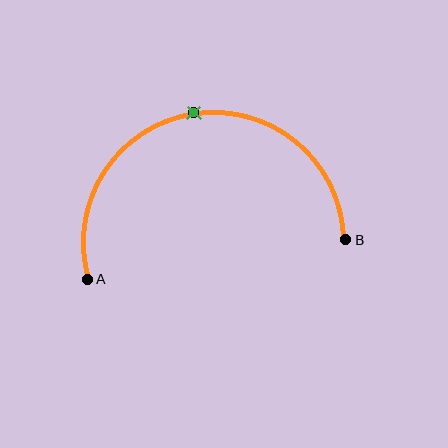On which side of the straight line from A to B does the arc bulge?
The arc bulges above the straight line connecting A and B.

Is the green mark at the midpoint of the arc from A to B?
Yes. The green mark lies on the arc at equal arc-length from both A and B — it is the arc midpoint.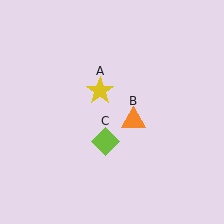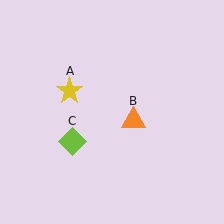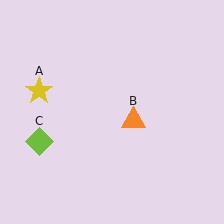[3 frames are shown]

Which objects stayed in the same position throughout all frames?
Orange triangle (object B) remained stationary.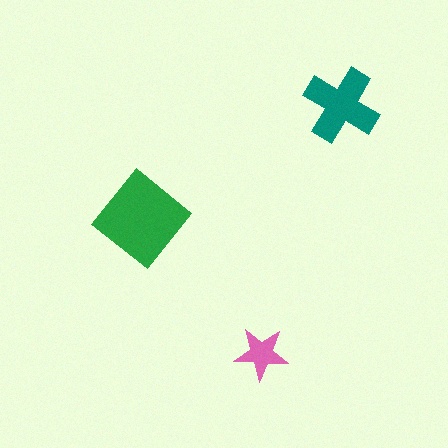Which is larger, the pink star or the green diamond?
The green diamond.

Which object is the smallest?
The pink star.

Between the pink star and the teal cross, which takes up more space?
The teal cross.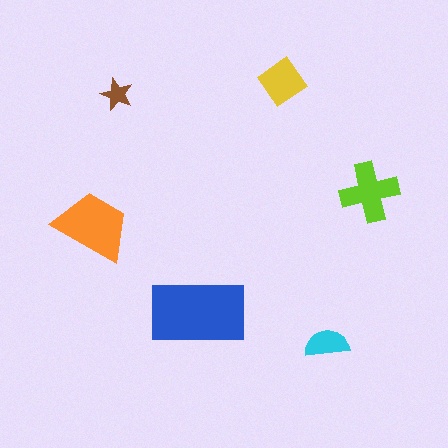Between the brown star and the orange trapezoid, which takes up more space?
The orange trapezoid.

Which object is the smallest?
The brown star.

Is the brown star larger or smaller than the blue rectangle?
Smaller.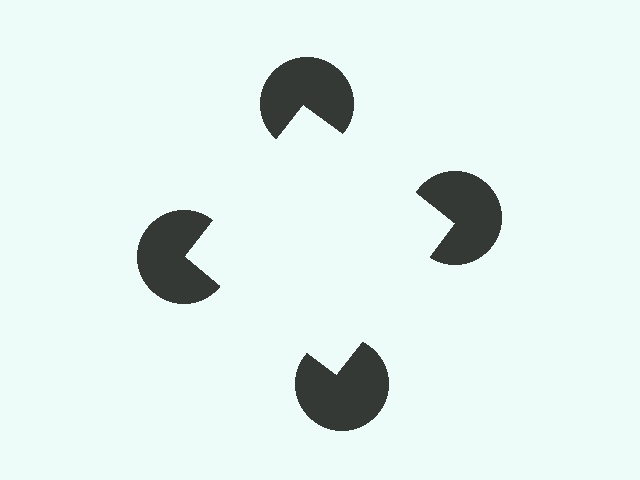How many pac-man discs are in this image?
There are 4 — one at each vertex of the illusory square.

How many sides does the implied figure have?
4 sides.